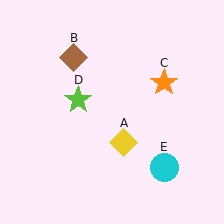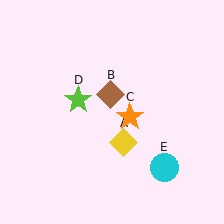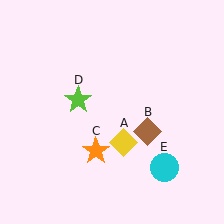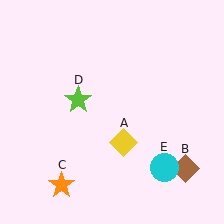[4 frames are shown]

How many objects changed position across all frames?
2 objects changed position: brown diamond (object B), orange star (object C).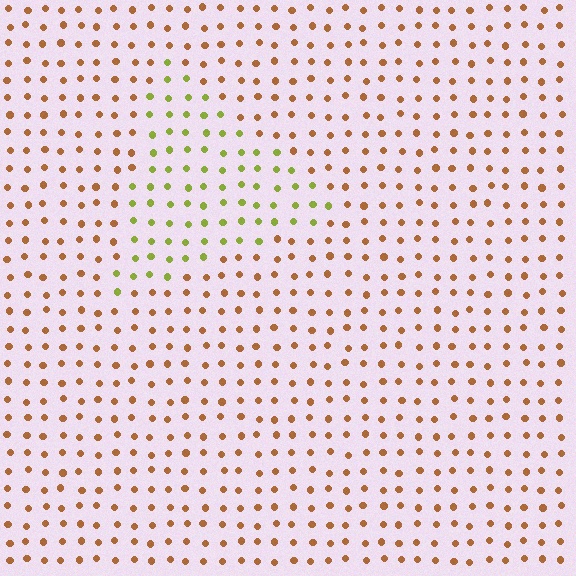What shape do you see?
I see a triangle.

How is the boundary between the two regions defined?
The boundary is defined purely by a slight shift in hue (about 53 degrees). Spacing, size, and orientation are identical on both sides.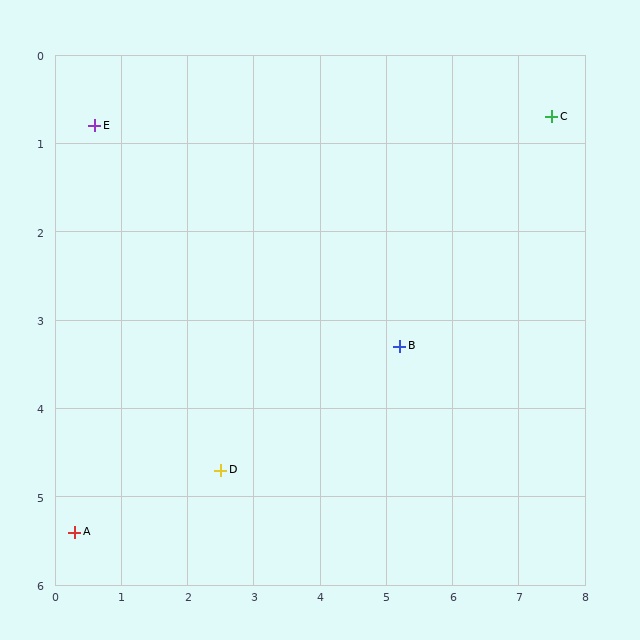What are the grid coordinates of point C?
Point C is at approximately (7.5, 0.7).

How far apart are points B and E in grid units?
Points B and E are about 5.2 grid units apart.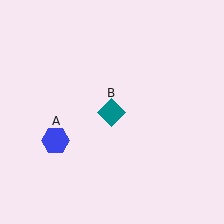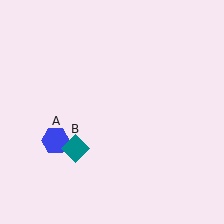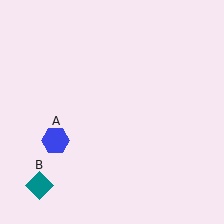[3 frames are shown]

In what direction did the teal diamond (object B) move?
The teal diamond (object B) moved down and to the left.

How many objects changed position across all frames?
1 object changed position: teal diamond (object B).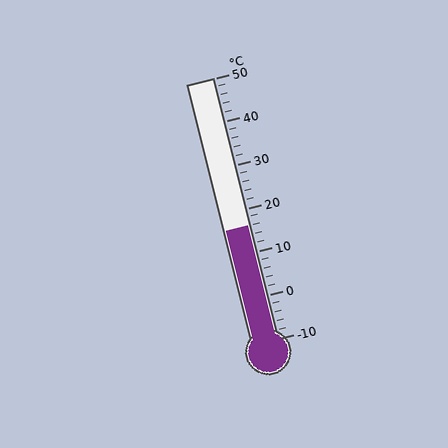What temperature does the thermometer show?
The thermometer shows approximately 16°C.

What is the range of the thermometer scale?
The thermometer scale ranges from -10°C to 50°C.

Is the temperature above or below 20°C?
The temperature is below 20°C.